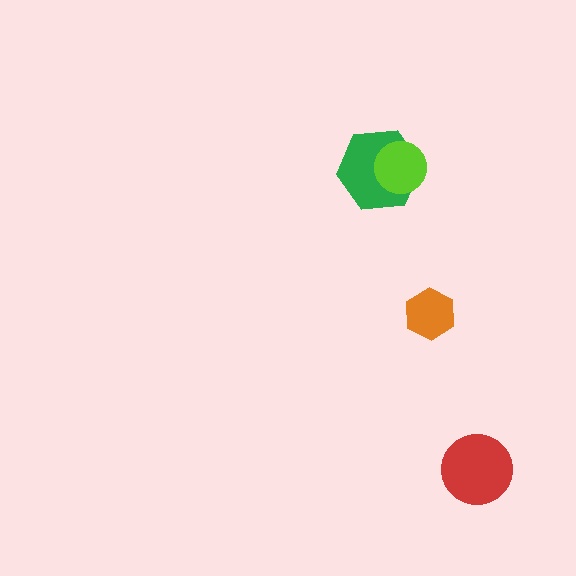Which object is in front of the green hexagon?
The lime circle is in front of the green hexagon.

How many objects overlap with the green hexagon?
1 object overlaps with the green hexagon.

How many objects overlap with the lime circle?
1 object overlaps with the lime circle.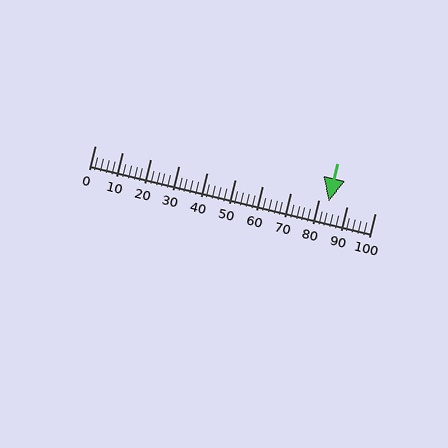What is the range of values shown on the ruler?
The ruler shows values from 0 to 100.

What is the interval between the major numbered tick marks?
The major tick marks are spaced 10 units apart.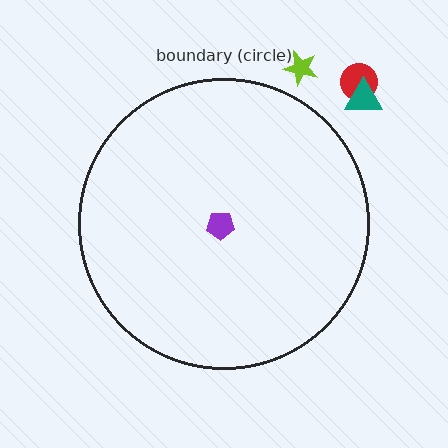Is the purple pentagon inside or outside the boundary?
Inside.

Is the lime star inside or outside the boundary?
Outside.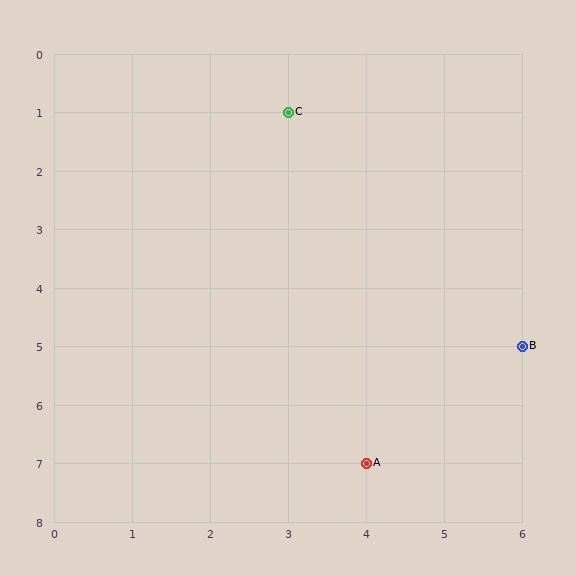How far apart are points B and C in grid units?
Points B and C are 3 columns and 4 rows apart (about 5.0 grid units diagonally).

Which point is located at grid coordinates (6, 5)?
Point B is at (6, 5).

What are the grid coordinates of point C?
Point C is at grid coordinates (3, 1).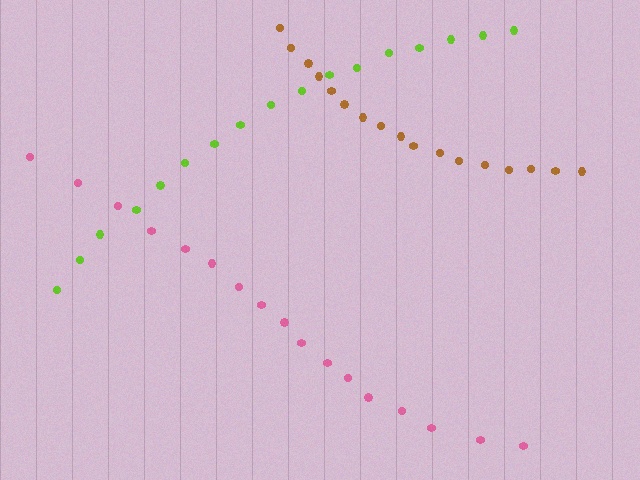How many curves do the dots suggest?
There are 3 distinct paths.